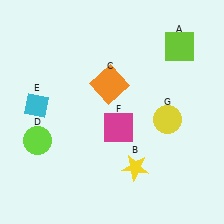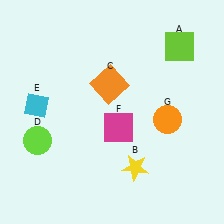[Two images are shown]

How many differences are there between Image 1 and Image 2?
There is 1 difference between the two images.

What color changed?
The circle (G) changed from yellow in Image 1 to orange in Image 2.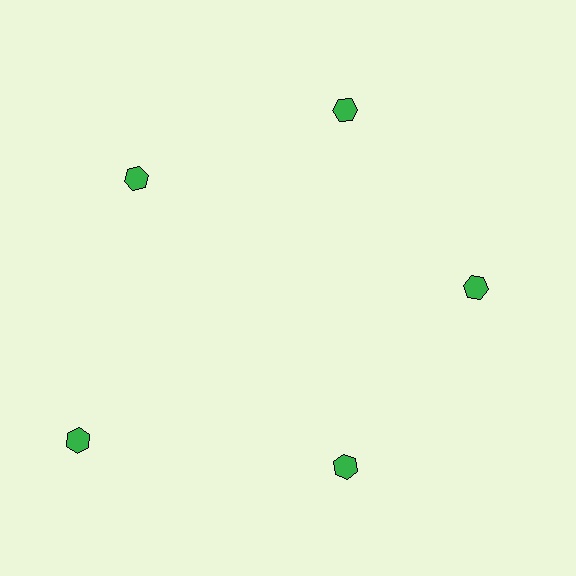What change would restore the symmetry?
The symmetry would be restored by moving it inward, back onto the ring so that all 5 hexagons sit at equal angles and equal distance from the center.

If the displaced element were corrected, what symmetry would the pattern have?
It would have 5-fold rotational symmetry — the pattern would map onto itself every 72 degrees.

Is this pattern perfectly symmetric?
No. The 5 green hexagons are arranged in a ring, but one element near the 8 o'clock position is pushed outward from the center, breaking the 5-fold rotational symmetry.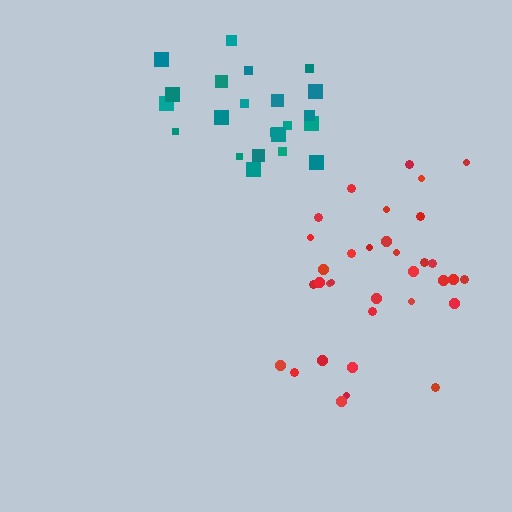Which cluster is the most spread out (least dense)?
Teal.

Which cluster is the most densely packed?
Red.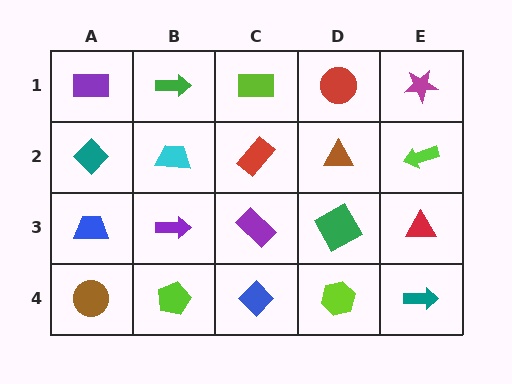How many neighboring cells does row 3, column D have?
4.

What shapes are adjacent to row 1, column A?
A teal diamond (row 2, column A), a green arrow (row 1, column B).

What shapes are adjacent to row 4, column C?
A purple rectangle (row 3, column C), a lime pentagon (row 4, column B), a lime hexagon (row 4, column D).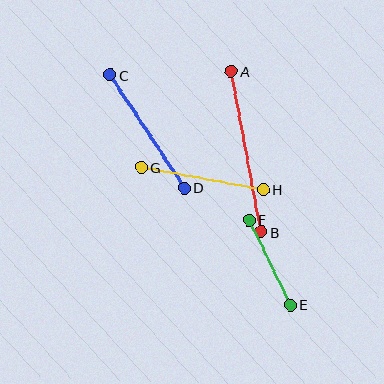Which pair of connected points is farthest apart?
Points A and B are farthest apart.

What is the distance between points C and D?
The distance is approximately 135 pixels.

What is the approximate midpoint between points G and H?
The midpoint is at approximately (202, 178) pixels.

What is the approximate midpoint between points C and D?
The midpoint is at approximately (147, 131) pixels.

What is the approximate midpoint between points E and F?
The midpoint is at approximately (270, 262) pixels.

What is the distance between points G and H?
The distance is approximately 124 pixels.